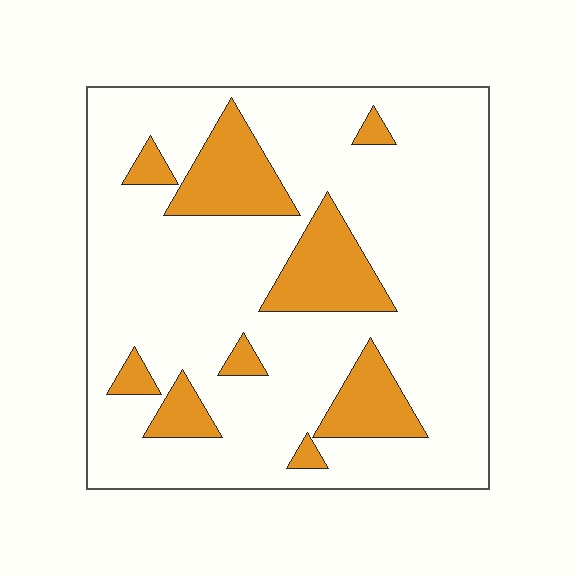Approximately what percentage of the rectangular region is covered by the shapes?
Approximately 20%.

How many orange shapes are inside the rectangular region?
9.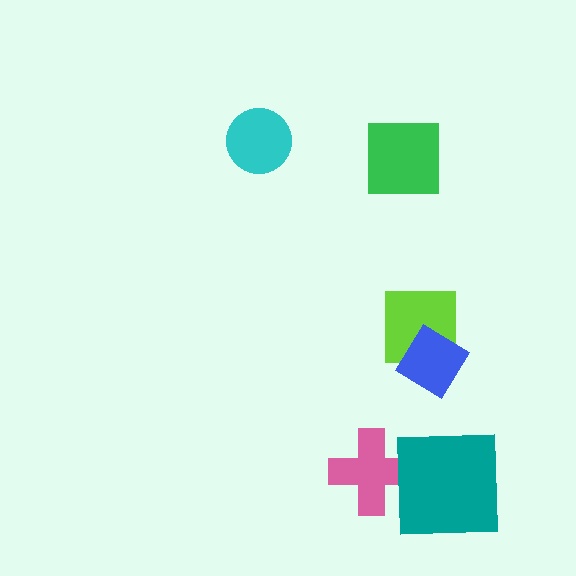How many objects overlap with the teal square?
1 object overlaps with the teal square.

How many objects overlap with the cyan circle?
0 objects overlap with the cyan circle.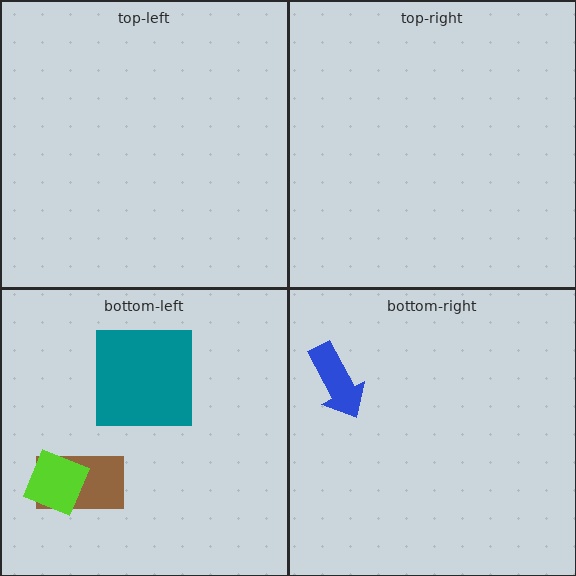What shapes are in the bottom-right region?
The blue arrow.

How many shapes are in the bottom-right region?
1.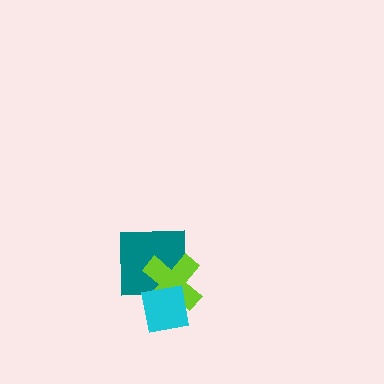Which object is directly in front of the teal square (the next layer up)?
The lime cross is directly in front of the teal square.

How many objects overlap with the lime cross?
2 objects overlap with the lime cross.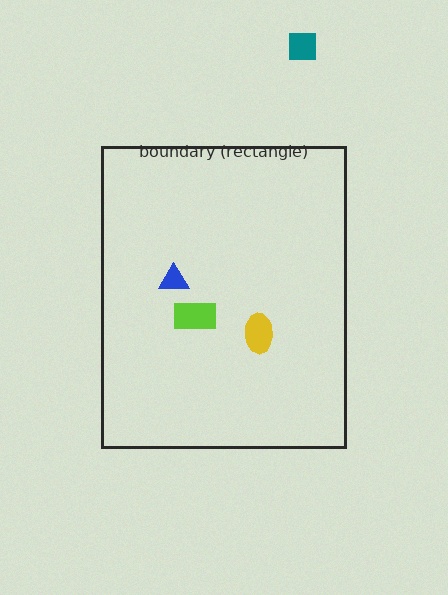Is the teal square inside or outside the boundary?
Outside.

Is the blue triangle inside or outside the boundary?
Inside.